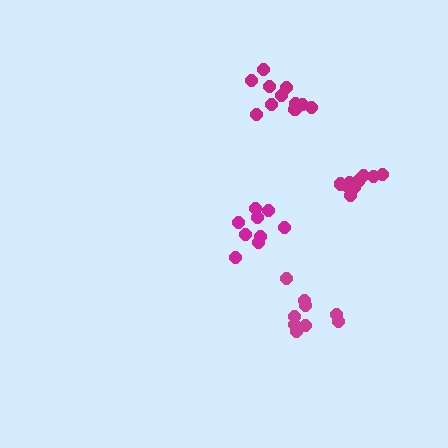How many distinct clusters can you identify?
There are 4 distinct clusters.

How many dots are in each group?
Group 1: 10 dots, Group 2: 9 dots, Group 3: 9 dots, Group 4: 11 dots (39 total).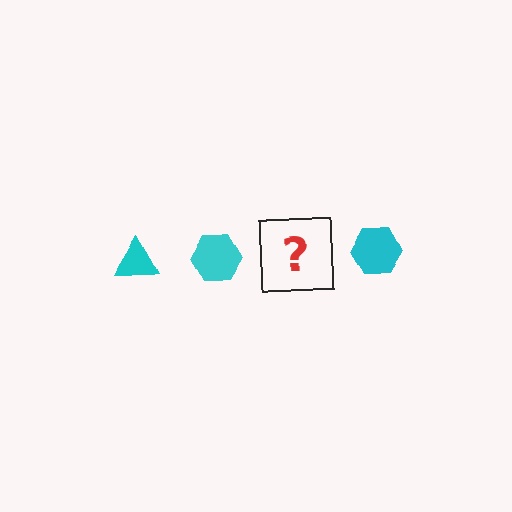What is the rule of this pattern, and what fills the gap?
The rule is that the pattern cycles through triangle, hexagon shapes in cyan. The gap should be filled with a cyan triangle.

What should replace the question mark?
The question mark should be replaced with a cyan triangle.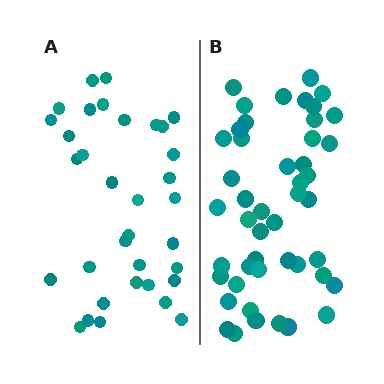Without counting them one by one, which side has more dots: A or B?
Region B (the right region) has more dots.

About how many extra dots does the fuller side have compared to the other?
Region B has approximately 15 more dots than region A.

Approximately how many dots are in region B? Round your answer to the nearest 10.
About 50 dots. (The exact count is 47, which rounds to 50.)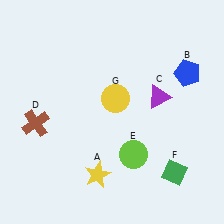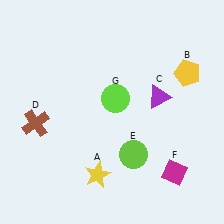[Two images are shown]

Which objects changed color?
B changed from blue to yellow. F changed from green to magenta. G changed from yellow to lime.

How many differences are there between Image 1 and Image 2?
There are 3 differences between the two images.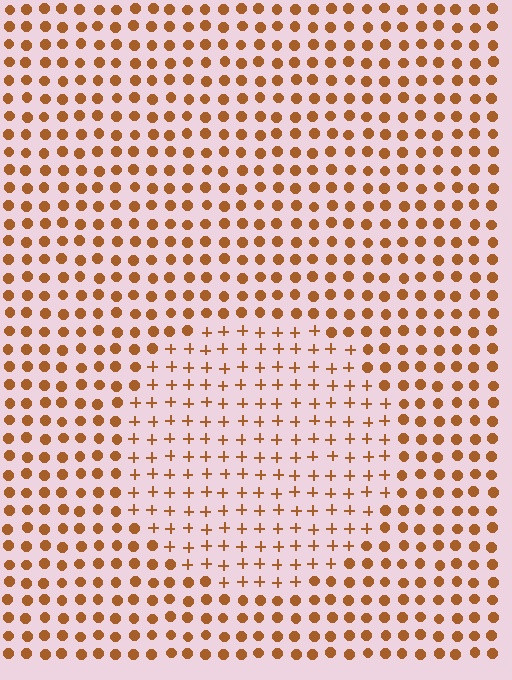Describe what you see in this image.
The image is filled with small brown elements arranged in a uniform grid. A circle-shaped region contains plus signs, while the surrounding area contains circles. The boundary is defined purely by the change in element shape.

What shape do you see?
I see a circle.